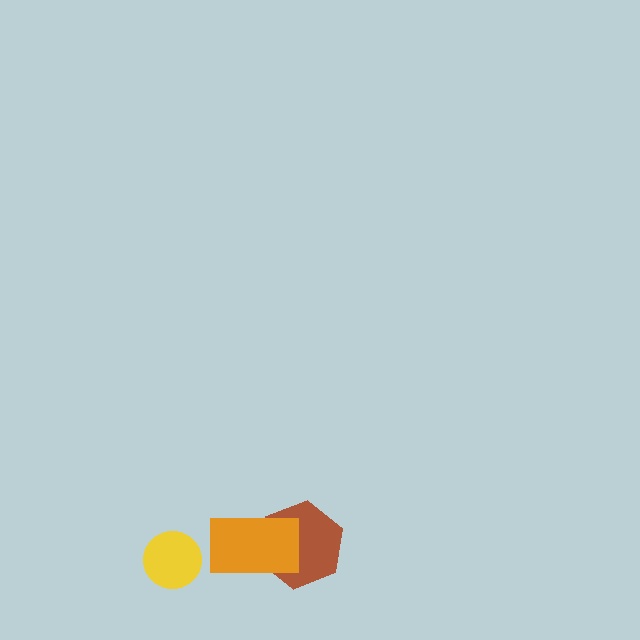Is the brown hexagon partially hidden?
Yes, it is partially covered by another shape.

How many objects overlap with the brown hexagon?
1 object overlaps with the brown hexagon.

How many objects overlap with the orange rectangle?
1 object overlaps with the orange rectangle.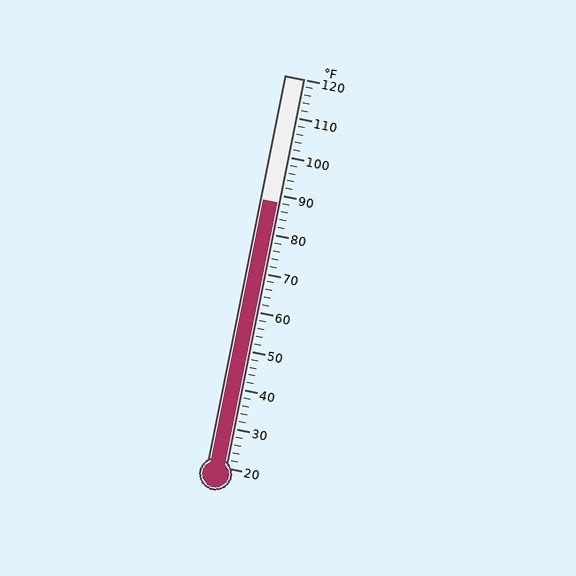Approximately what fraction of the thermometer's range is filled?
The thermometer is filled to approximately 70% of its range.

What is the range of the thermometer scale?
The thermometer scale ranges from 20°F to 120°F.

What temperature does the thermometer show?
The thermometer shows approximately 88°F.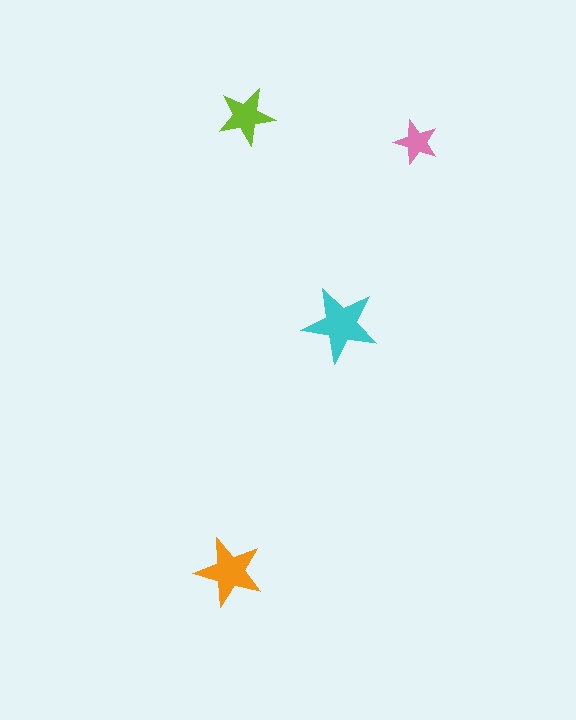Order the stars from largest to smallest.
the cyan one, the orange one, the lime one, the pink one.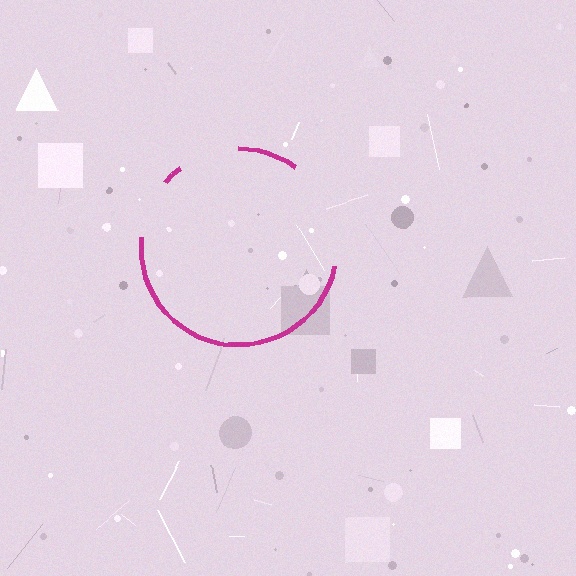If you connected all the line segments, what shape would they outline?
They would outline a circle.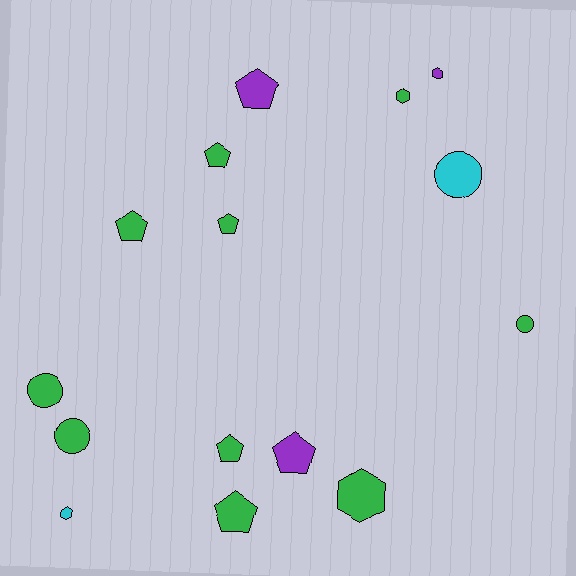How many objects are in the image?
There are 15 objects.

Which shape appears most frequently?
Pentagon, with 7 objects.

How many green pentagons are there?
There are 5 green pentagons.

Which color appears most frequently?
Green, with 10 objects.